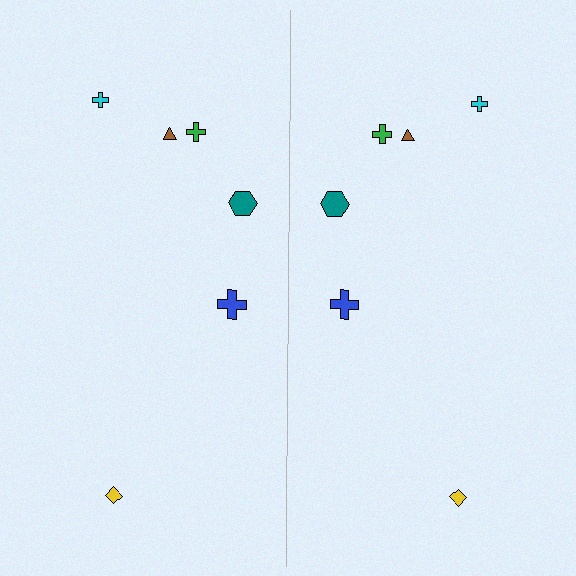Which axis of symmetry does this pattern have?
The pattern has a vertical axis of symmetry running through the center of the image.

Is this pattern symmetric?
Yes, this pattern has bilateral (reflection) symmetry.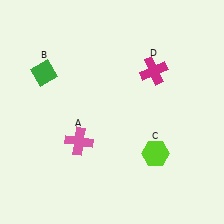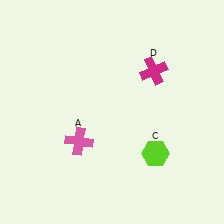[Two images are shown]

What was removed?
The green diamond (B) was removed in Image 2.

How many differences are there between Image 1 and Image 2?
There is 1 difference between the two images.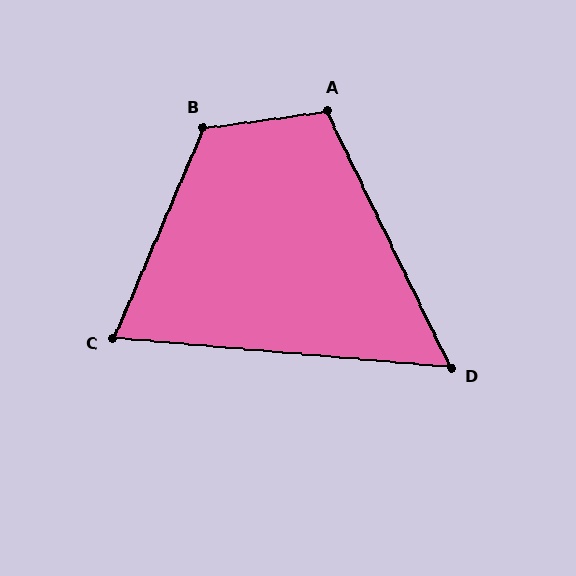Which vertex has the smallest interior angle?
D, at approximately 59 degrees.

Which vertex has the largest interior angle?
B, at approximately 121 degrees.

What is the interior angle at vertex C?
Approximately 72 degrees (acute).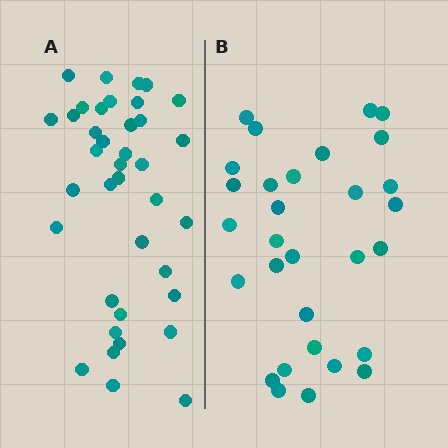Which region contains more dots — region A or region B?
Region A (the left region) has more dots.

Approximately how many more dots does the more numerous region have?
Region A has roughly 8 or so more dots than region B.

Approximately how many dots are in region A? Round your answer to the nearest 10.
About 40 dots. (The exact count is 38, which rounds to 40.)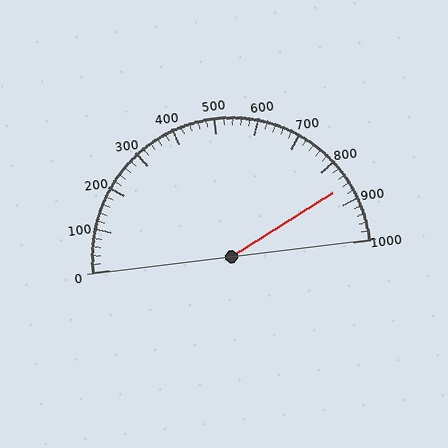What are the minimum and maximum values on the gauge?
The gauge ranges from 0 to 1000.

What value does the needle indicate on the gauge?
The needle indicates approximately 860.